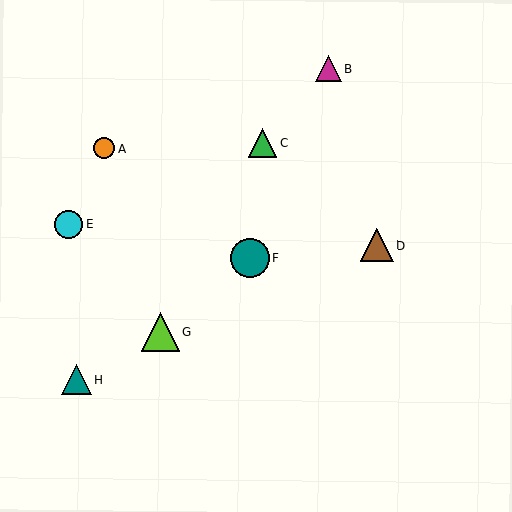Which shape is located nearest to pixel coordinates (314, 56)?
The magenta triangle (labeled B) at (328, 68) is nearest to that location.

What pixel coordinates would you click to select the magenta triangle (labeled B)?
Click at (328, 68) to select the magenta triangle B.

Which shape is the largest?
The teal circle (labeled F) is the largest.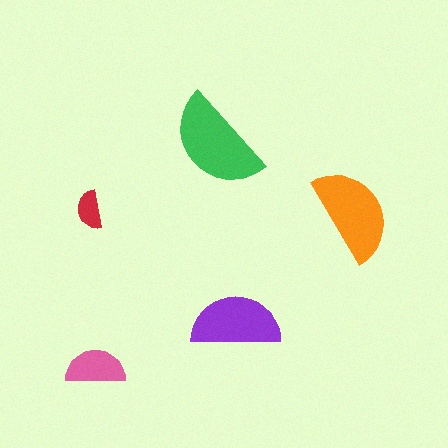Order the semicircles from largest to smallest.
the green one, the orange one, the purple one, the pink one, the red one.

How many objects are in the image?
There are 5 objects in the image.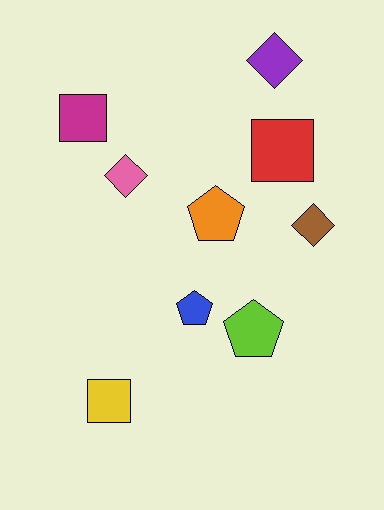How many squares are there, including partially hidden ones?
There are 3 squares.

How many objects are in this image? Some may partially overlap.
There are 9 objects.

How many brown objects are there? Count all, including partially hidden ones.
There is 1 brown object.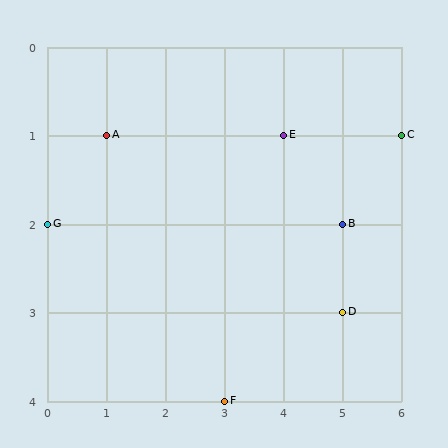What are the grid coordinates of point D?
Point D is at grid coordinates (5, 3).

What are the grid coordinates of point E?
Point E is at grid coordinates (4, 1).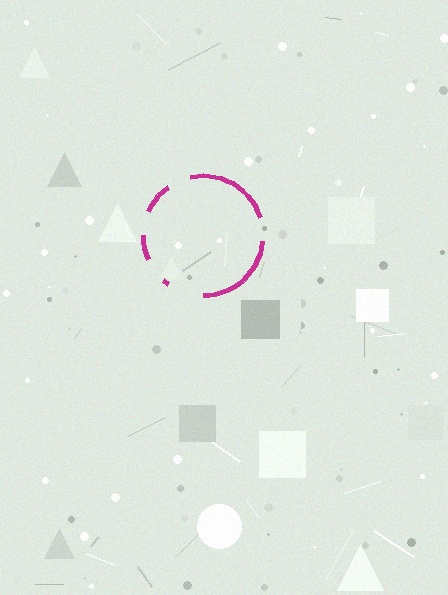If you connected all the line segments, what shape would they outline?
They would outline a circle.